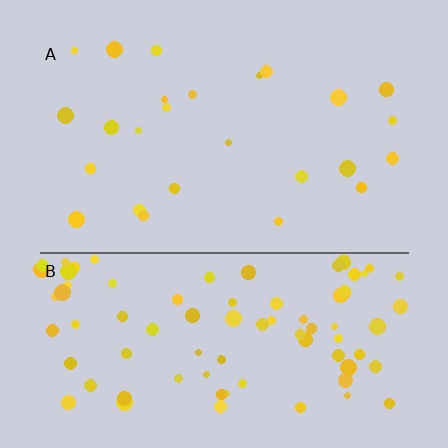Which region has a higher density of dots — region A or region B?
B (the bottom).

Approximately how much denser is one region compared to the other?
Approximately 3.5× — region B over region A.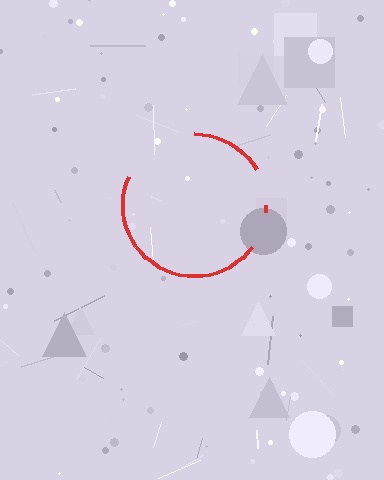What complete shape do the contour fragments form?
The contour fragments form a circle.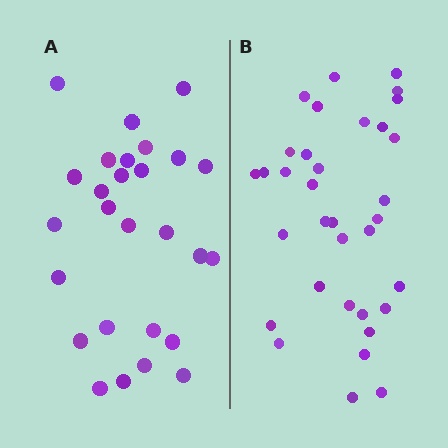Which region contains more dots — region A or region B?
Region B (the right region) has more dots.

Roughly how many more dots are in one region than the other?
Region B has roughly 8 or so more dots than region A.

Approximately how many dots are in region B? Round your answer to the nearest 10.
About 30 dots. (The exact count is 34, which rounds to 30.)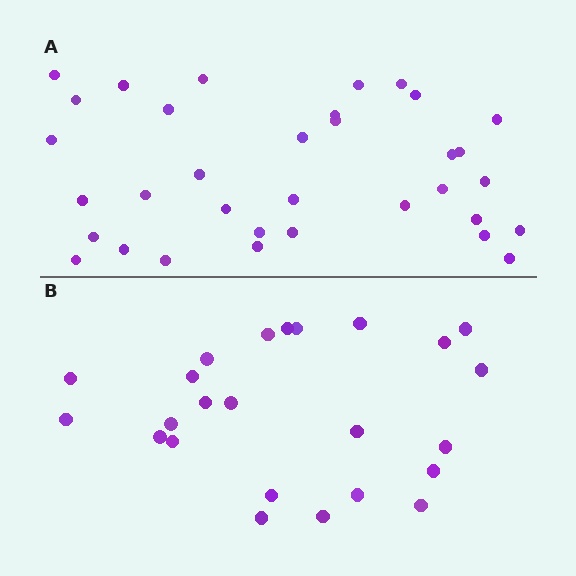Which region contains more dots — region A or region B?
Region A (the top region) has more dots.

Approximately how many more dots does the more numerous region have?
Region A has roughly 10 or so more dots than region B.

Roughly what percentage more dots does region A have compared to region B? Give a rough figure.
About 40% more.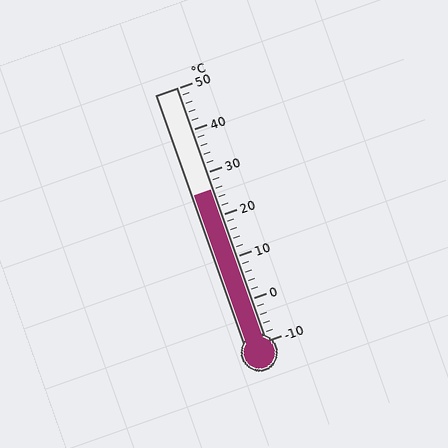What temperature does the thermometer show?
The thermometer shows approximately 26°C.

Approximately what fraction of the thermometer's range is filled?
The thermometer is filled to approximately 60% of its range.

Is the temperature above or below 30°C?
The temperature is below 30°C.